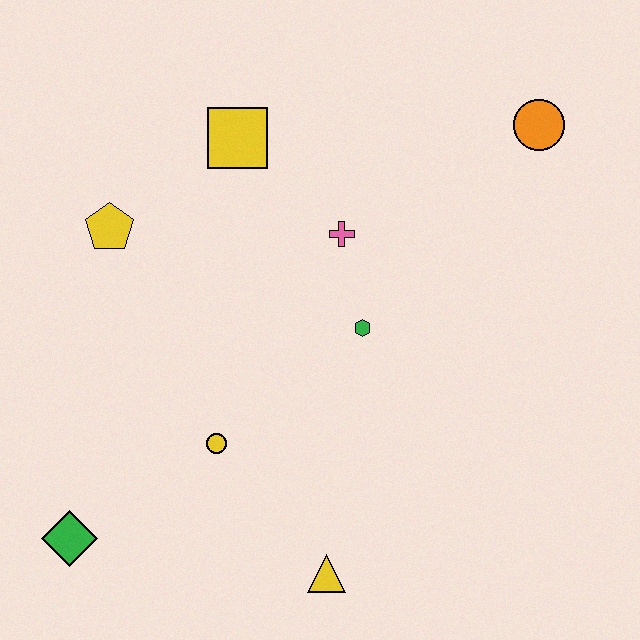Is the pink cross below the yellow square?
Yes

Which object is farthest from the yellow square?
The yellow triangle is farthest from the yellow square.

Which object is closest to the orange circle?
The pink cross is closest to the orange circle.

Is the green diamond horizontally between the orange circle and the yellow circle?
No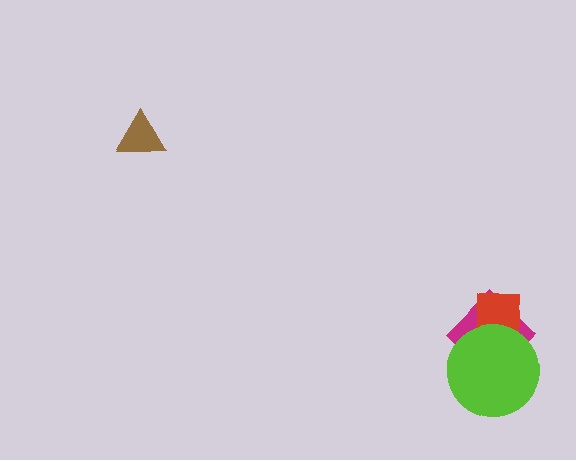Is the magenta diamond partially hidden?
Yes, it is partially covered by another shape.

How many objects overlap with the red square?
2 objects overlap with the red square.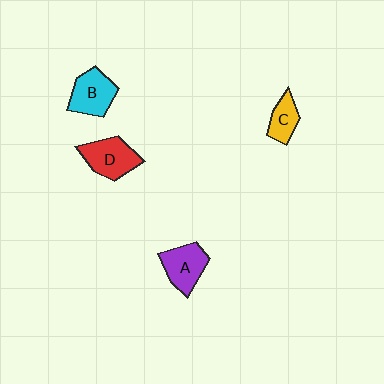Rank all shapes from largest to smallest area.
From largest to smallest: D (red), B (cyan), A (purple), C (yellow).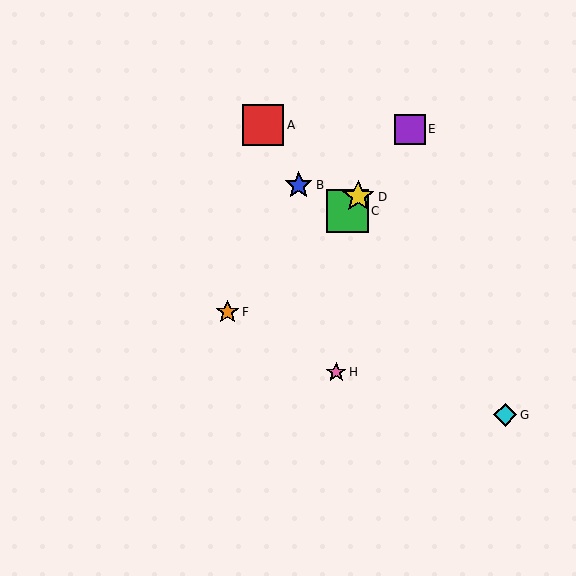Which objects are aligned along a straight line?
Objects C, D, E are aligned along a straight line.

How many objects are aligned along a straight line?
3 objects (C, D, E) are aligned along a straight line.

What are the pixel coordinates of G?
Object G is at (505, 415).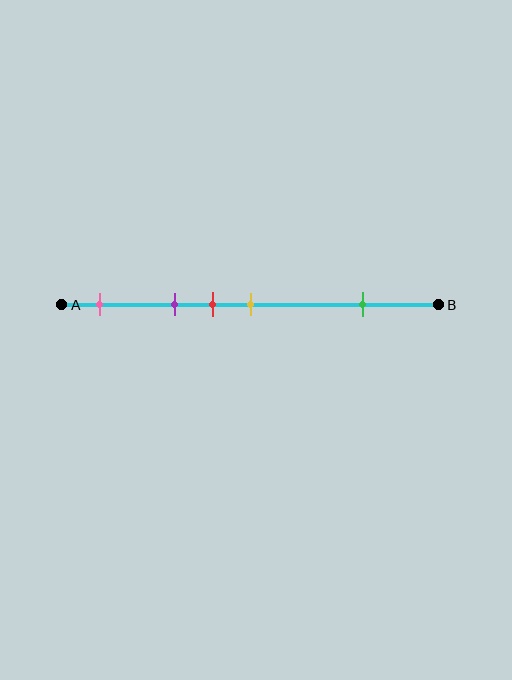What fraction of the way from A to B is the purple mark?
The purple mark is approximately 30% (0.3) of the way from A to B.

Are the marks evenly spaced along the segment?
No, the marks are not evenly spaced.